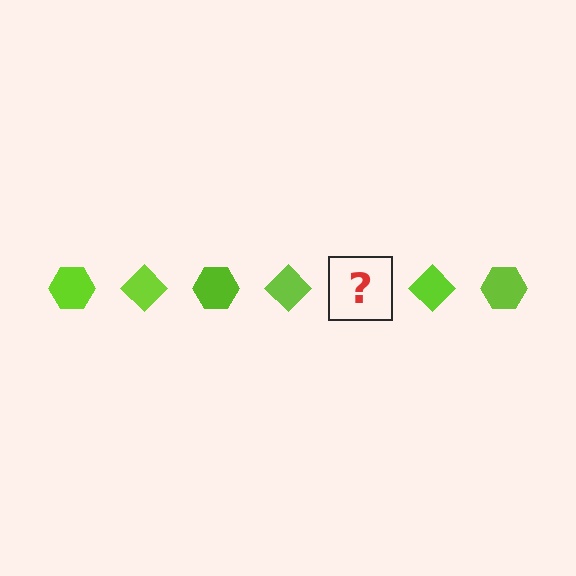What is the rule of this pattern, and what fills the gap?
The rule is that the pattern cycles through hexagon, diamond shapes in lime. The gap should be filled with a lime hexagon.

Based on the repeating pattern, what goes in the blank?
The blank should be a lime hexagon.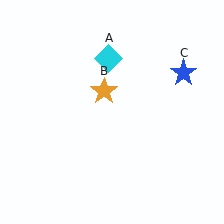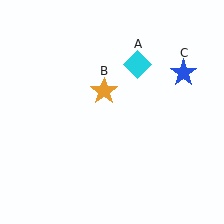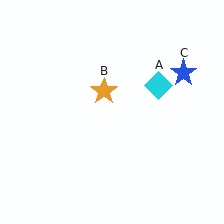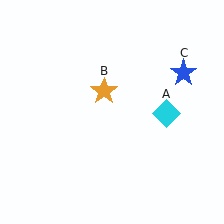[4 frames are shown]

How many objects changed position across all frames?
1 object changed position: cyan diamond (object A).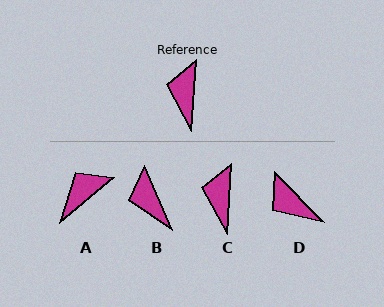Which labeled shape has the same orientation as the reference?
C.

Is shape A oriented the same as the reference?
No, it is off by about 46 degrees.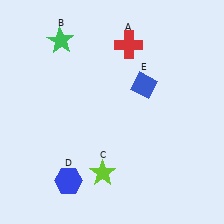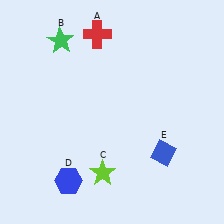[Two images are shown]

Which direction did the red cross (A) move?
The red cross (A) moved left.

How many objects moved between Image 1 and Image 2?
2 objects moved between the two images.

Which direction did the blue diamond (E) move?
The blue diamond (E) moved down.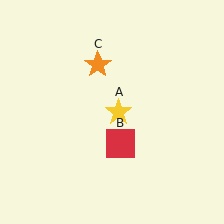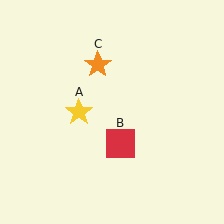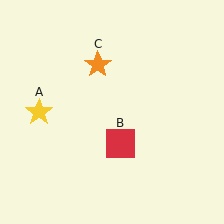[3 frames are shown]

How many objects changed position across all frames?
1 object changed position: yellow star (object A).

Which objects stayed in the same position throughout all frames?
Red square (object B) and orange star (object C) remained stationary.